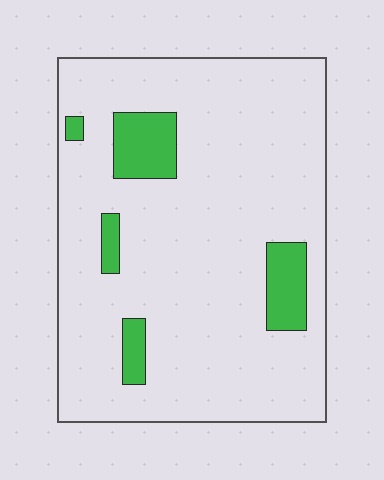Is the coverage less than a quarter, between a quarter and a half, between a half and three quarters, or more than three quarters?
Less than a quarter.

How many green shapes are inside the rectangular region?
5.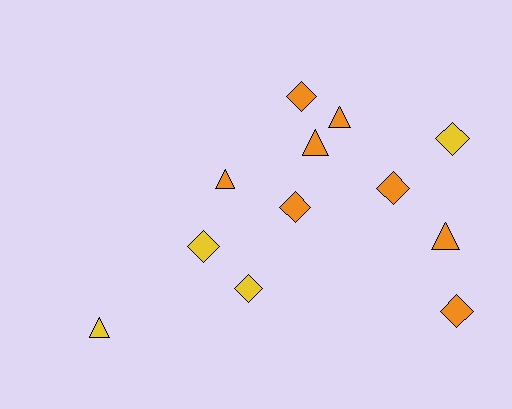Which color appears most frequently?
Orange, with 8 objects.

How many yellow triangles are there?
There is 1 yellow triangle.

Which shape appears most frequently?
Diamond, with 7 objects.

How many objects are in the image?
There are 12 objects.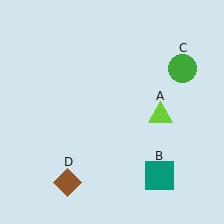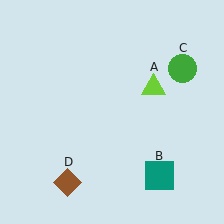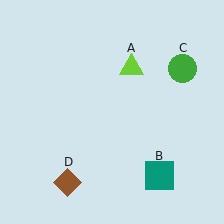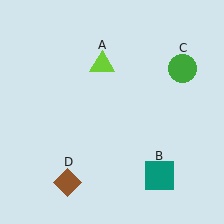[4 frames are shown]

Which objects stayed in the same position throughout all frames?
Teal square (object B) and green circle (object C) and brown diamond (object D) remained stationary.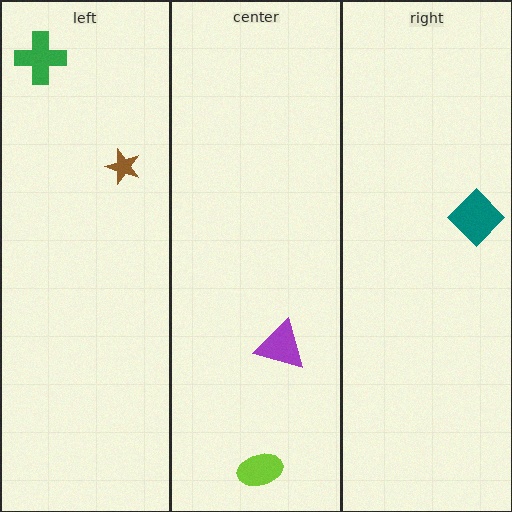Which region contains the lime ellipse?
The center region.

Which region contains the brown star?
The left region.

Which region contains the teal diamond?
The right region.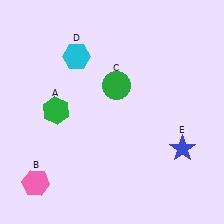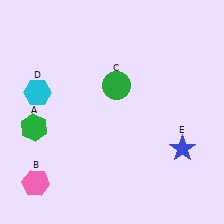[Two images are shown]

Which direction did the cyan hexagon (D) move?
The cyan hexagon (D) moved left.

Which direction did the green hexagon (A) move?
The green hexagon (A) moved left.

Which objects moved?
The objects that moved are: the green hexagon (A), the cyan hexagon (D).